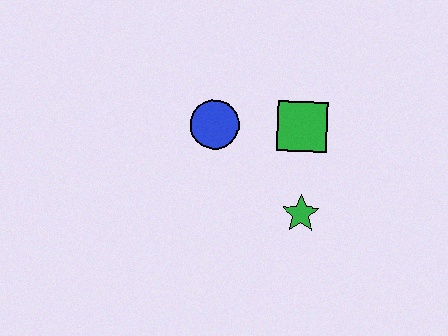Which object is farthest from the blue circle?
The green star is farthest from the blue circle.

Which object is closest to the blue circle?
The green square is closest to the blue circle.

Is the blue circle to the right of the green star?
No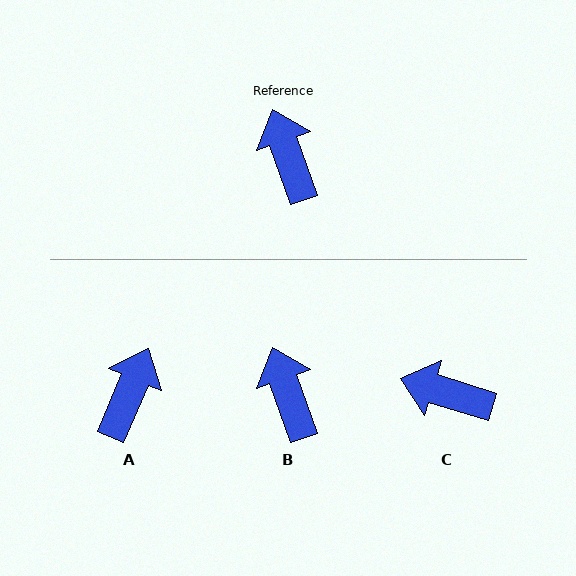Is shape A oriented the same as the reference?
No, it is off by about 42 degrees.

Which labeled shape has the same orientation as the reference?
B.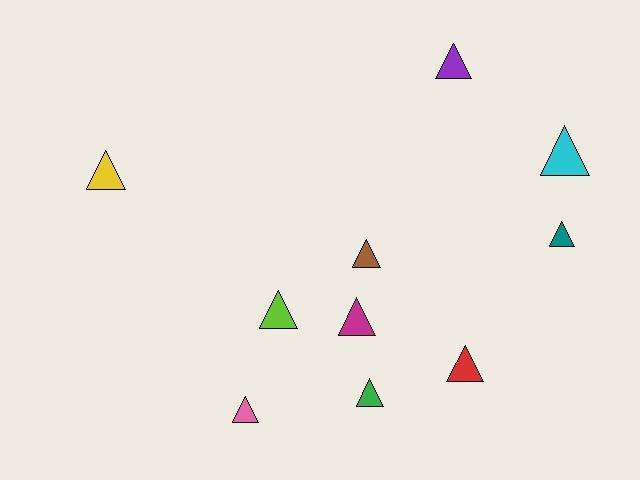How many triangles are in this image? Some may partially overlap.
There are 10 triangles.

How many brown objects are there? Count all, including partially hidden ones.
There is 1 brown object.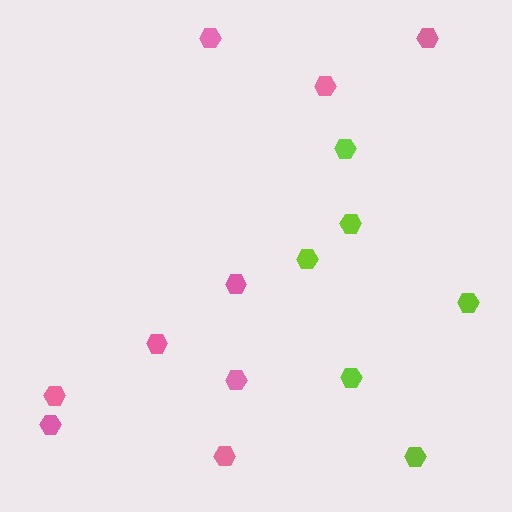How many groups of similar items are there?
There are 2 groups: one group of pink hexagons (9) and one group of lime hexagons (6).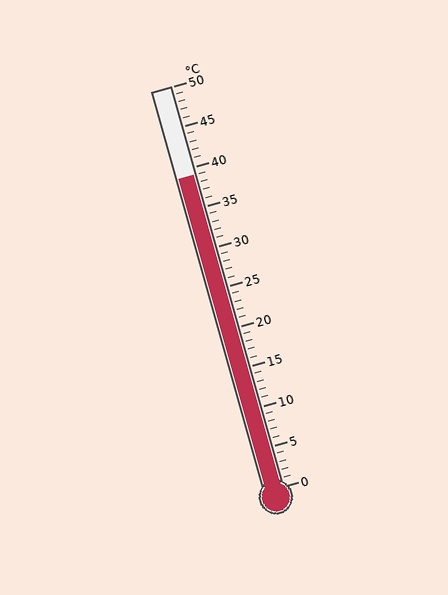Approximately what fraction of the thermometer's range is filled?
The thermometer is filled to approximately 80% of its range.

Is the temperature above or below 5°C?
The temperature is above 5°C.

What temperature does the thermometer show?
The thermometer shows approximately 39°C.